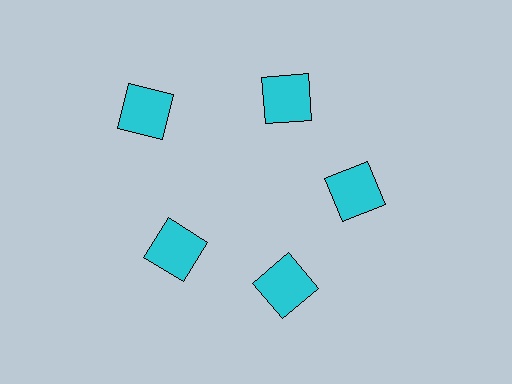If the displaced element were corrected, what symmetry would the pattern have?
It would have 5-fold rotational symmetry — the pattern would map onto itself every 72 degrees.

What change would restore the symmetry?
The symmetry would be restored by moving it inward, back onto the ring so that all 5 squares sit at equal angles and equal distance from the center.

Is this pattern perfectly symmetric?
No. The 5 cyan squares are arranged in a ring, but one element near the 10 o'clock position is pushed outward from the center, breaking the 5-fold rotational symmetry.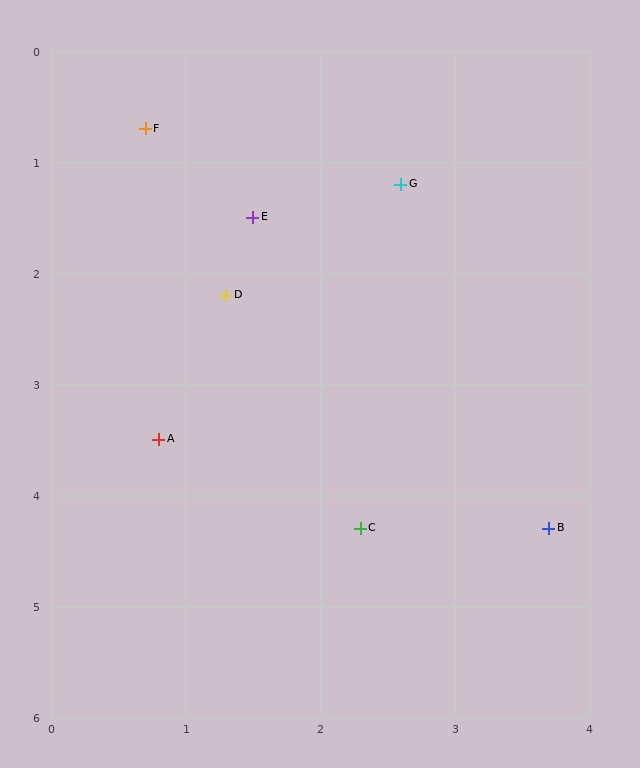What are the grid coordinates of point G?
Point G is at approximately (2.6, 1.2).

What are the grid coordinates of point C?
Point C is at approximately (2.3, 4.3).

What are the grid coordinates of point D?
Point D is at approximately (1.3, 2.2).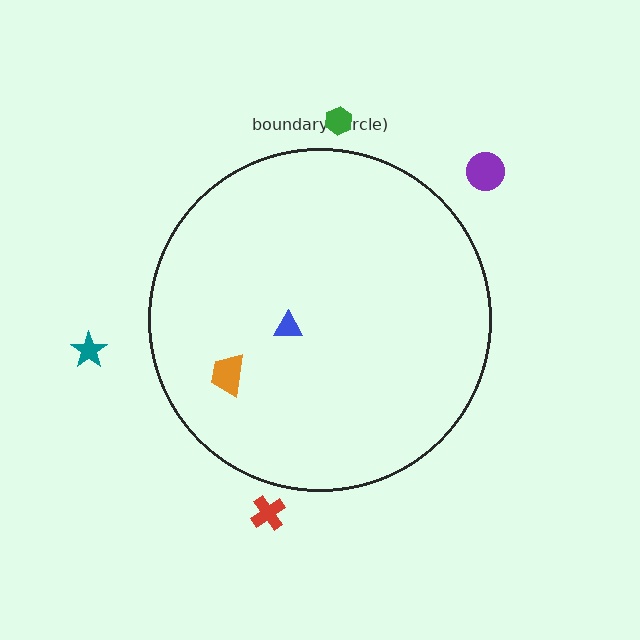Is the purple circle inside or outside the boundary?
Outside.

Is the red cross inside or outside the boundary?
Outside.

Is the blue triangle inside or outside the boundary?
Inside.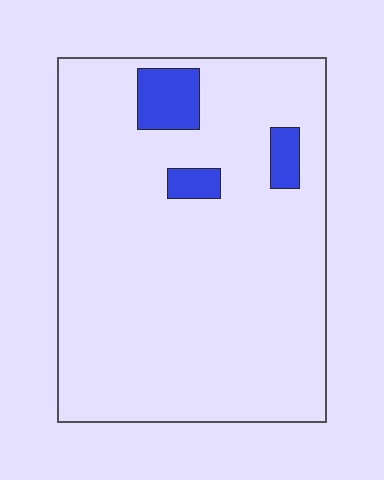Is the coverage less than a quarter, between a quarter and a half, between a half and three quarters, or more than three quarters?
Less than a quarter.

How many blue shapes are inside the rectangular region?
3.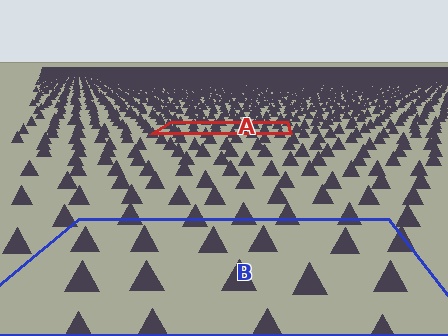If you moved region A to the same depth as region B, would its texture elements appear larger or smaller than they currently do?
They would appear larger. At a closer depth, the same texture elements are projected at a bigger on-screen size.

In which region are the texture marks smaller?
The texture marks are smaller in region A, because it is farther away.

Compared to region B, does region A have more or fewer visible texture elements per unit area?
Region A has more texture elements per unit area — they are packed more densely because it is farther away.